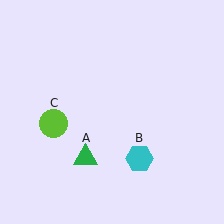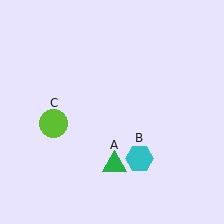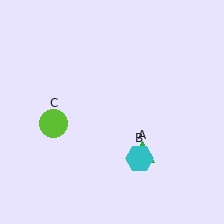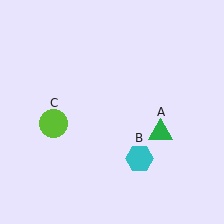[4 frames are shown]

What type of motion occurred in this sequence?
The green triangle (object A) rotated counterclockwise around the center of the scene.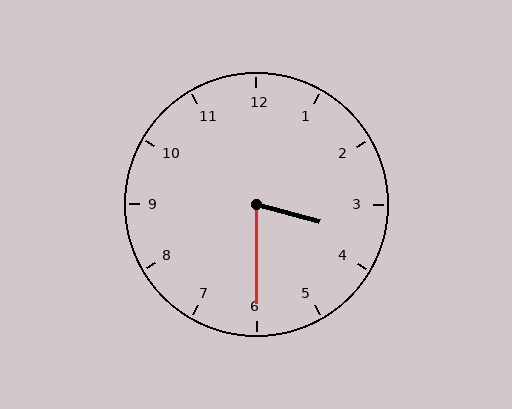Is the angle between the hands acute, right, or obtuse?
It is acute.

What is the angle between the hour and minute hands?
Approximately 75 degrees.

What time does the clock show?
3:30.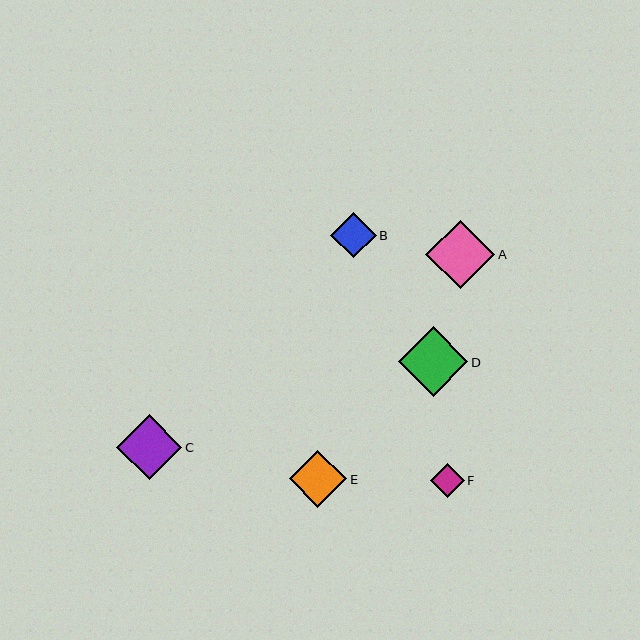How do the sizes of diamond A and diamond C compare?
Diamond A and diamond C are approximately the same size.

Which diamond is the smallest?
Diamond F is the smallest with a size of approximately 34 pixels.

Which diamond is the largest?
Diamond D is the largest with a size of approximately 70 pixels.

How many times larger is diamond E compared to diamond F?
Diamond E is approximately 1.7 times the size of diamond F.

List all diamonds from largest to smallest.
From largest to smallest: D, A, C, E, B, F.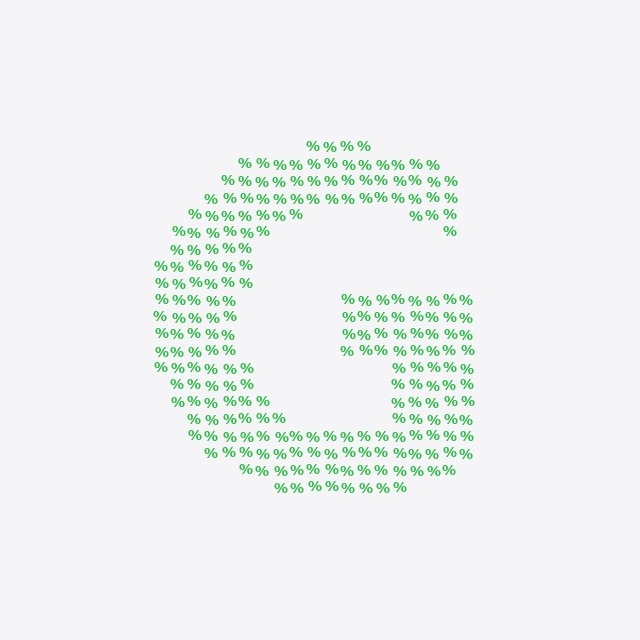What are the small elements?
The small elements are percent signs.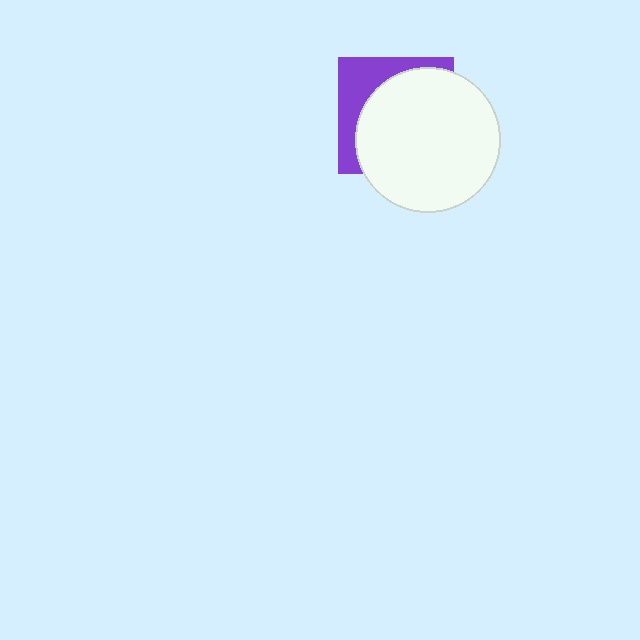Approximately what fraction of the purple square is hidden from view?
Roughly 68% of the purple square is hidden behind the white circle.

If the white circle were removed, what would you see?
You would see the complete purple square.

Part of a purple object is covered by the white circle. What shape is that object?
It is a square.